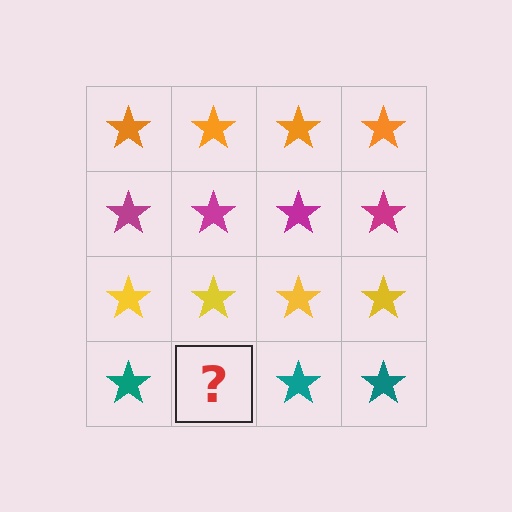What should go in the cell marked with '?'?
The missing cell should contain a teal star.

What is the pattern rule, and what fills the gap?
The rule is that each row has a consistent color. The gap should be filled with a teal star.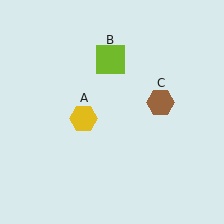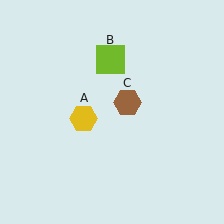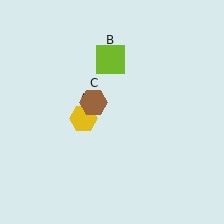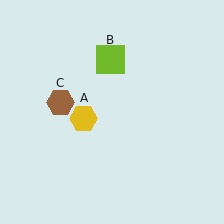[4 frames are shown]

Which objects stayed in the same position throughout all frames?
Yellow hexagon (object A) and lime square (object B) remained stationary.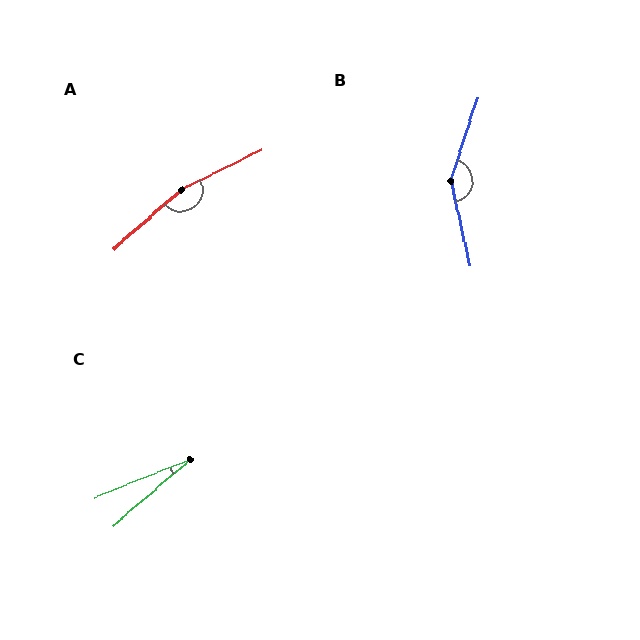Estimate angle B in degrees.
Approximately 149 degrees.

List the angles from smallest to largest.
C (19°), B (149°), A (165°).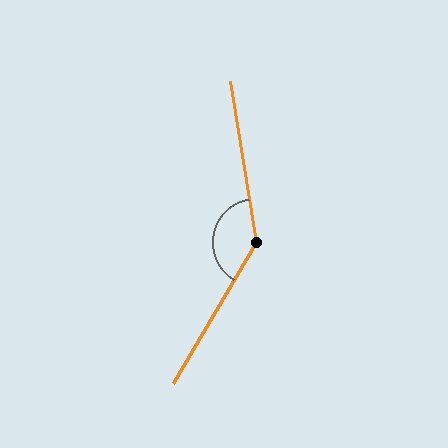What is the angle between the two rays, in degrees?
Approximately 141 degrees.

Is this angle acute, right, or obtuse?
It is obtuse.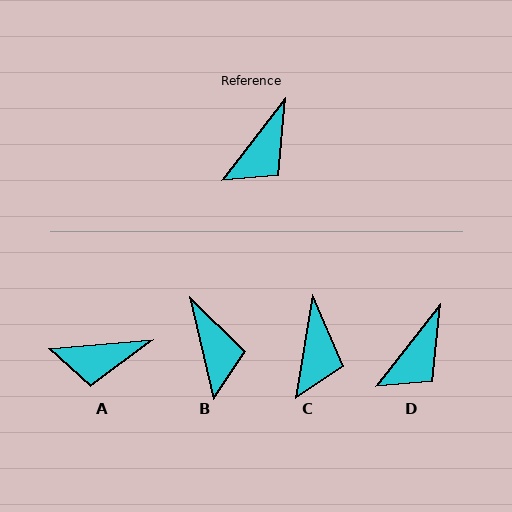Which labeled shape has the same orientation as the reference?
D.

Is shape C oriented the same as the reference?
No, it is off by about 28 degrees.